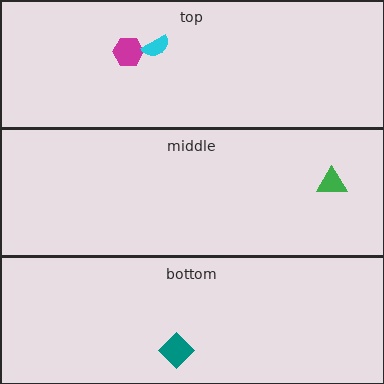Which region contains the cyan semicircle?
The top region.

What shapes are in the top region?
The magenta hexagon, the cyan semicircle.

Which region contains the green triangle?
The middle region.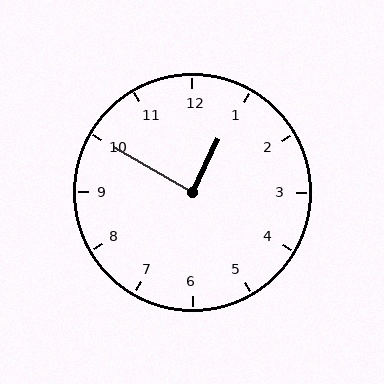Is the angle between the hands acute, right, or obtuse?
It is right.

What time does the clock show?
12:50.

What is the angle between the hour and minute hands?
Approximately 85 degrees.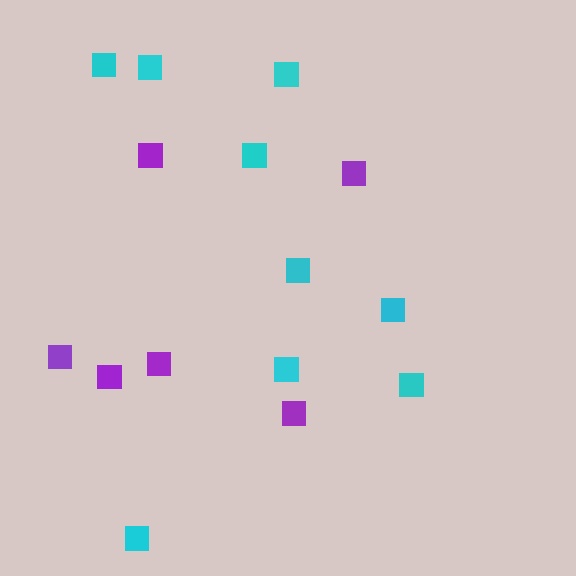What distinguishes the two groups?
There are 2 groups: one group of purple squares (6) and one group of cyan squares (9).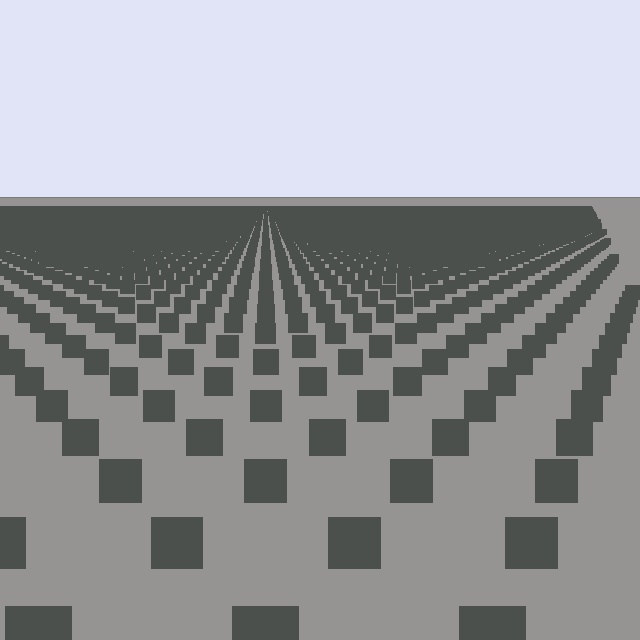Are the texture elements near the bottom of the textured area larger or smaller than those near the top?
Larger. Near the bottom, elements are closer to the viewer and appear at a bigger on-screen size.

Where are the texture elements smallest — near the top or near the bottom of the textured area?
Near the top.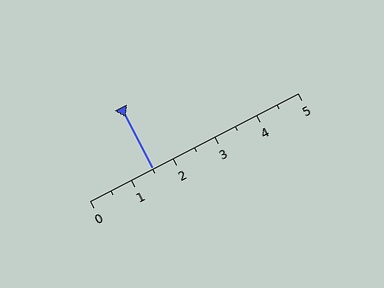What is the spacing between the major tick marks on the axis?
The major ticks are spaced 1 apart.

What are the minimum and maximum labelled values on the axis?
The axis runs from 0 to 5.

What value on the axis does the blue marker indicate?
The marker indicates approximately 1.5.